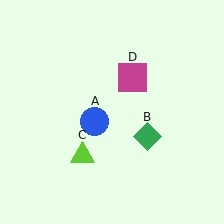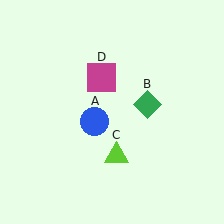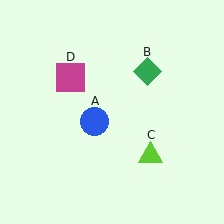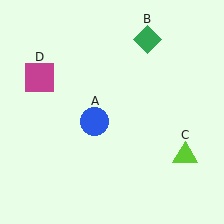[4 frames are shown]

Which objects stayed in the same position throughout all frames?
Blue circle (object A) remained stationary.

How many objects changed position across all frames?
3 objects changed position: green diamond (object B), lime triangle (object C), magenta square (object D).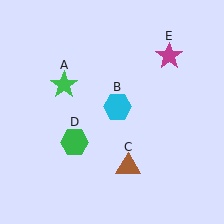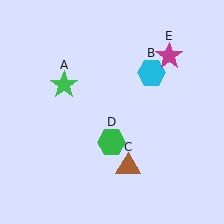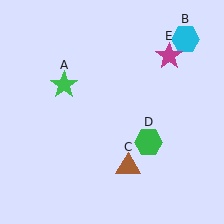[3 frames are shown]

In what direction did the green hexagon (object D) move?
The green hexagon (object D) moved right.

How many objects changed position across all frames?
2 objects changed position: cyan hexagon (object B), green hexagon (object D).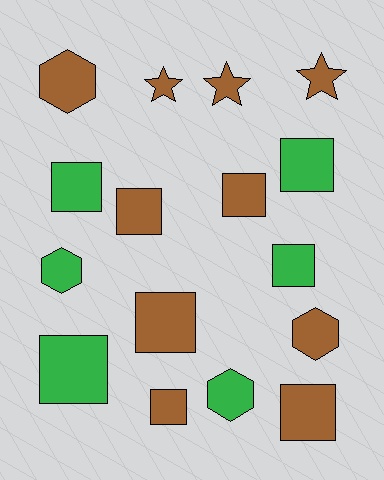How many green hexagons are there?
There are 2 green hexagons.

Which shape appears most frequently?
Square, with 9 objects.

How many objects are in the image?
There are 16 objects.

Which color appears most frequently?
Brown, with 10 objects.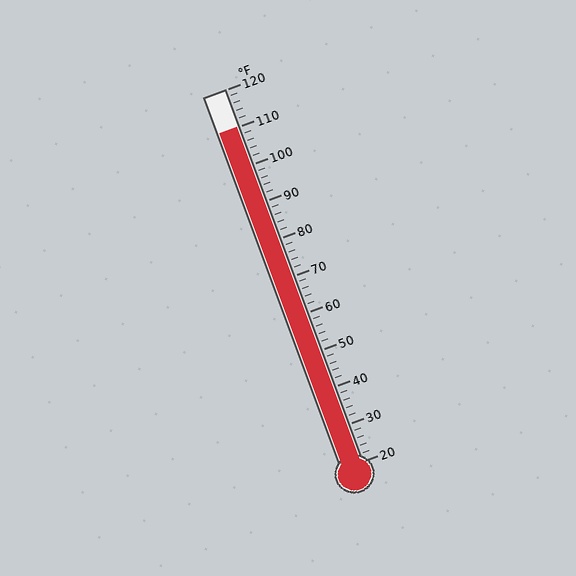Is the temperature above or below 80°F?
The temperature is above 80°F.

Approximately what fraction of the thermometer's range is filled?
The thermometer is filled to approximately 90% of its range.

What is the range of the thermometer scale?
The thermometer scale ranges from 20°F to 120°F.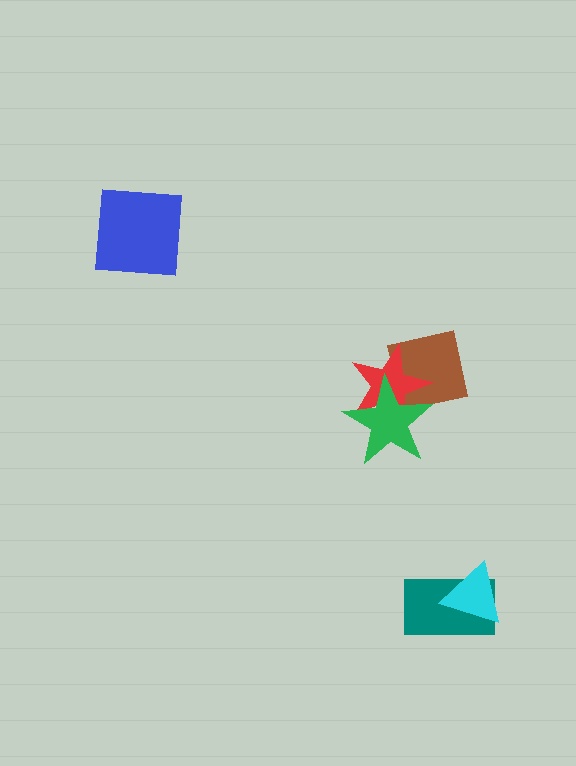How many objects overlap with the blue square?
0 objects overlap with the blue square.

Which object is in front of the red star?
The green star is in front of the red star.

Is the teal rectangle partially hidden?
Yes, it is partially covered by another shape.